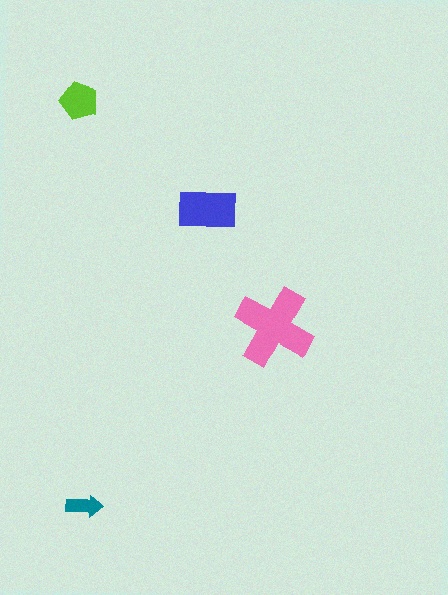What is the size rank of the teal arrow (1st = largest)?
4th.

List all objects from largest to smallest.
The pink cross, the blue rectangle, the lime pentagon, the teal arrow.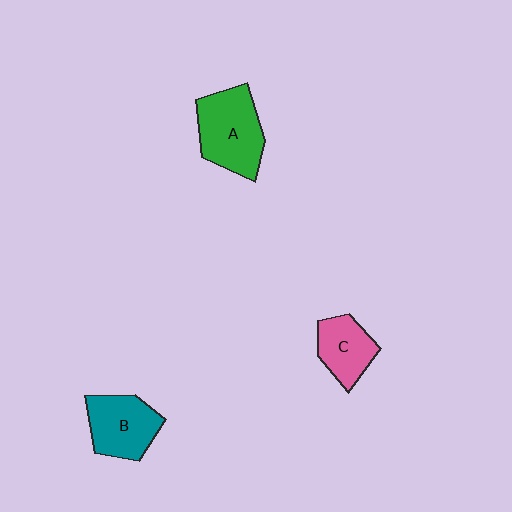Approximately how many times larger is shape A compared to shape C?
Approximately 1.5 times.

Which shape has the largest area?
Shape A (green).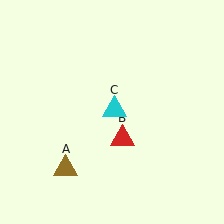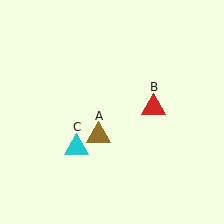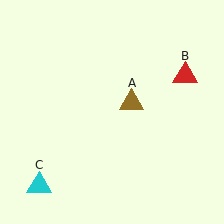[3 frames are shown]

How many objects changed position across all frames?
3 objects changed position: brown triangle (object A), red triangle (object B), cyan triangle (object C).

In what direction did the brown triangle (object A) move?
The brown triangle (object A) moved up and to the right.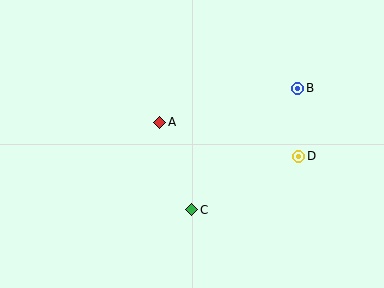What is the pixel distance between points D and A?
The distance between D and A is 143 pixels.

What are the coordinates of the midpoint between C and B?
The midpoint between C and B is at (245, 149).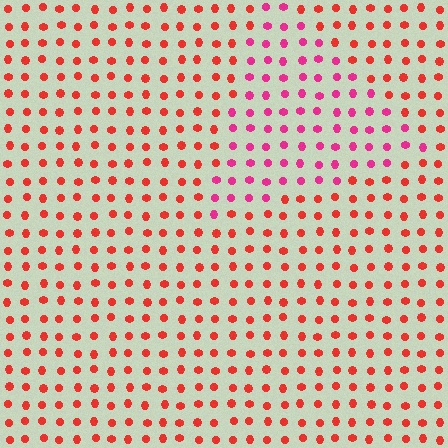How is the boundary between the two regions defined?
The boundary is defined purely by a slight shift in hue (about 34 degrees). Spacing, size, and orientation are identical on both sides.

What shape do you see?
I see a triangle.